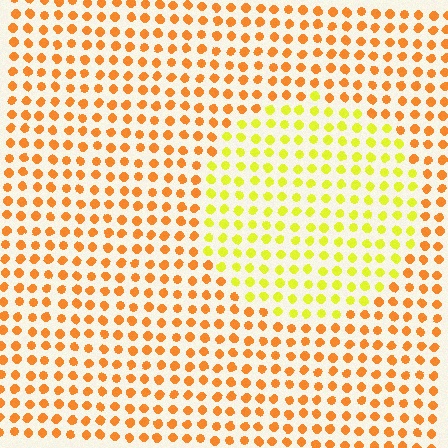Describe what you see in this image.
The image is filled with small orange elements in a uniform arrangement. A circle-shaped region is visible where the elements are tinted to a slightly different hue, forming a subtle color boundary.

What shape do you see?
I see a circle.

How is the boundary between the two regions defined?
The boundary is defined purely by a slight shift in hue (about 39 degrees). Spacing, size, and orientation are identical on both sides.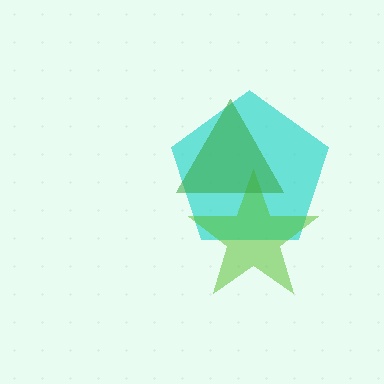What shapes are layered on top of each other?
The layered shapes are: a cyan pentagon, a lime star, a green triangle.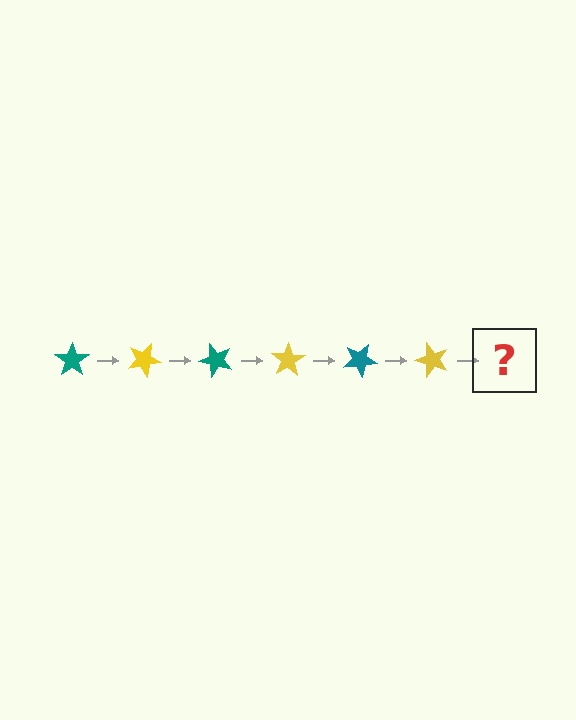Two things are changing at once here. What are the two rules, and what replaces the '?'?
The two rules are that it rotates 25 degrees each step and the color cycles through teal and yellow. The '?' should be a teal star, rotated 150 degrees from the start.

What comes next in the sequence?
The next element should be a teal star, rotated 150 degrees from the start.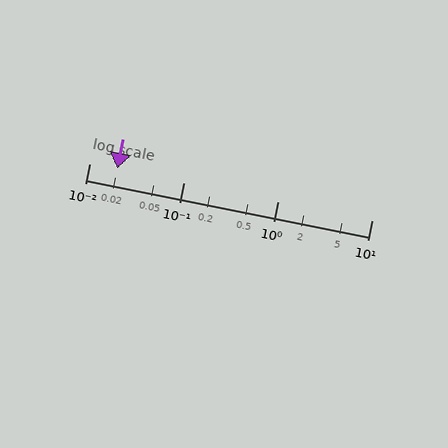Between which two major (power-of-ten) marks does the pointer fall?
The pointer is between 0.01 and 0.1.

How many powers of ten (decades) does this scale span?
The scale spans 3 decades, from 0.01 to 10.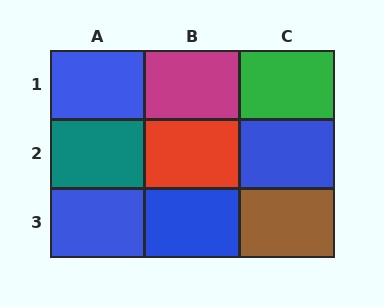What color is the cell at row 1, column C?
Green.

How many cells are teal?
1 cell is teal.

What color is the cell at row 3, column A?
Blue.